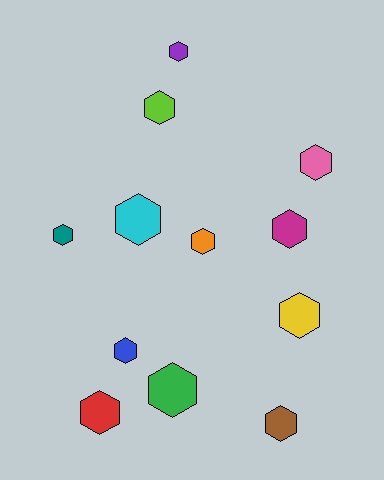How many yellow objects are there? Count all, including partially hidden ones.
There is 1 yellow object.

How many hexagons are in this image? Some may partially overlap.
There are 12 hexagons.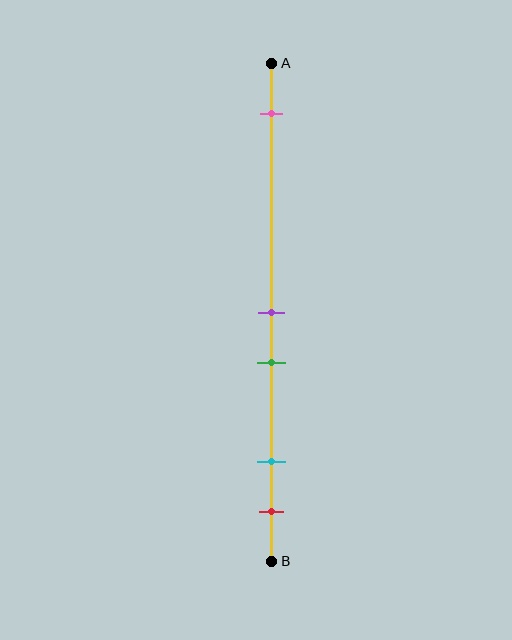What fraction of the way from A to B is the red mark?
The red mark is approximately 90% (0.9) of the way from A to B.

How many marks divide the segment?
There are 5 marks dividing the segment.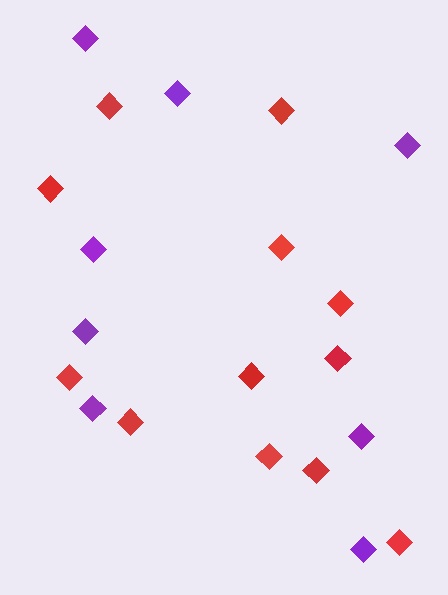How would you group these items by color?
There are 2 groups: one group of red diamonds (12) and one group of purple diamonds (8).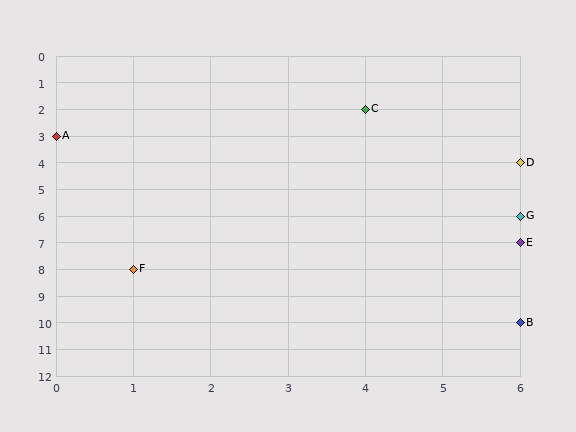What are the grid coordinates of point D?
Point D is at grid coordinates (6, 4).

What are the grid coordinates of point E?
Point E is at grid coordinates (6, 7).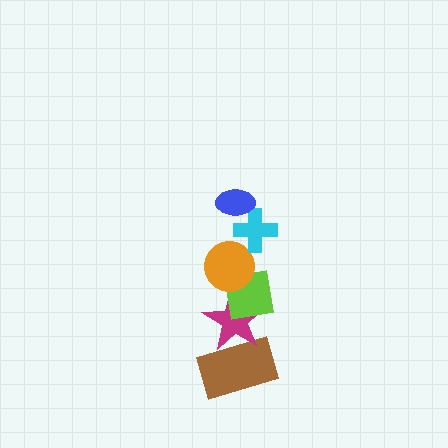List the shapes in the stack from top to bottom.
From top to bottom: the blue ellipse, the cyan cross, the orange circle, the lime square, the magenta star, the brown rectangle.